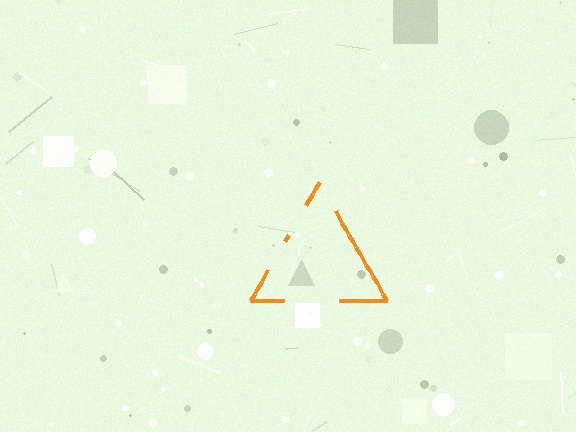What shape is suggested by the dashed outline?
The dashed outline suggests a triangle.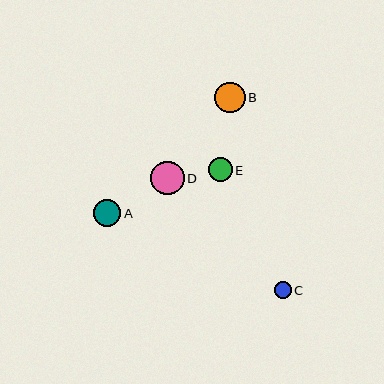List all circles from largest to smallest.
From largest to smallest: D, B, A, E, C.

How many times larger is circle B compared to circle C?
Circle B is approximately 1.8 times the size of circle C.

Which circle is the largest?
Circle D is the largest with a size of approximately 33 pixels.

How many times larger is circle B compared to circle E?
Circle B is approximately 1.3 times the size of circle E.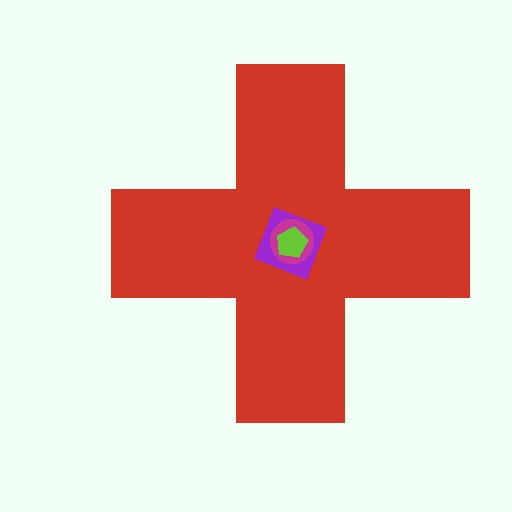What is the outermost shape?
The red cross.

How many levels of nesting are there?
4.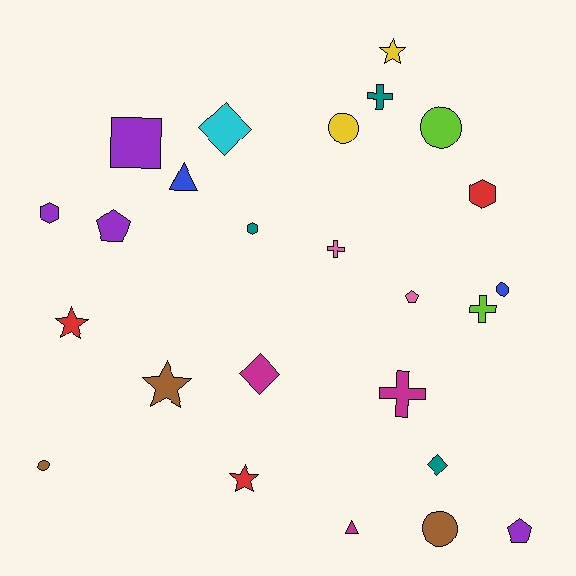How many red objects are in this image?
There are 3 red objects.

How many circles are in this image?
There are 5 circles.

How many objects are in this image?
There are 25 objects.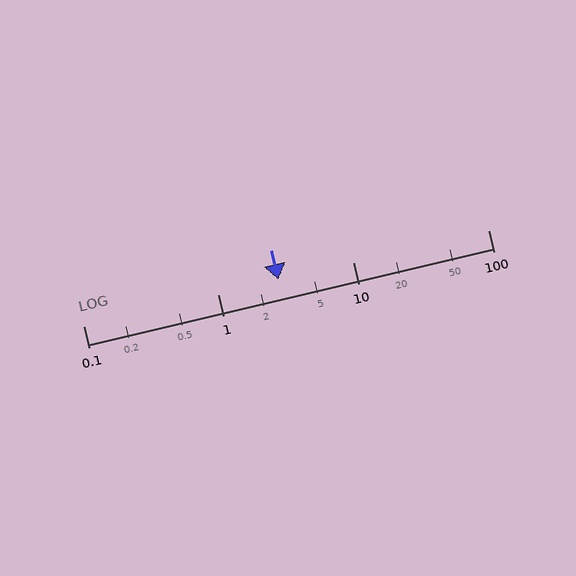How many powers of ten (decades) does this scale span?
The scale spans 3 decades, from 0.1 to 100.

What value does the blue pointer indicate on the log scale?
The pointer indicates approximately 2.8.